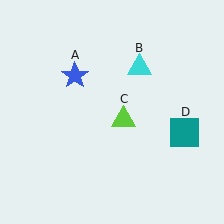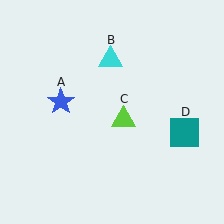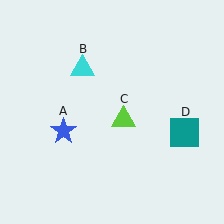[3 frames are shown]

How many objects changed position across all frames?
2 objects changed position: blue star (object A), cyan triangle (object B).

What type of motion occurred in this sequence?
The blue star (object A), cyan triangle (object B) rotated counterclockwise around the center of the scene.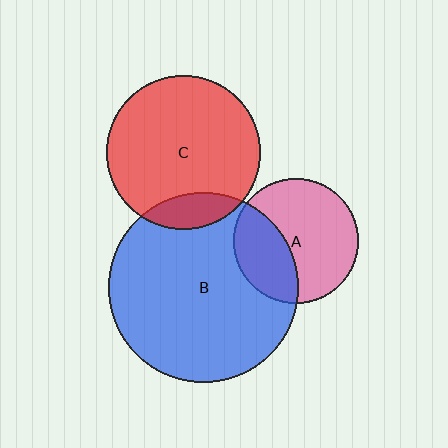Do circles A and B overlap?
Yes.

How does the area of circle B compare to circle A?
Approximately 2.3 times.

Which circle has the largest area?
Circle B (blue).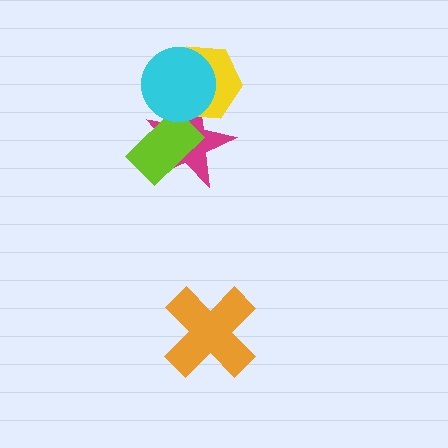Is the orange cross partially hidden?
No, no other shape covers it.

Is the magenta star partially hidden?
Yes, it is partially covered by another shape.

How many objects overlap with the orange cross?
0 objects overlap with the orange cross.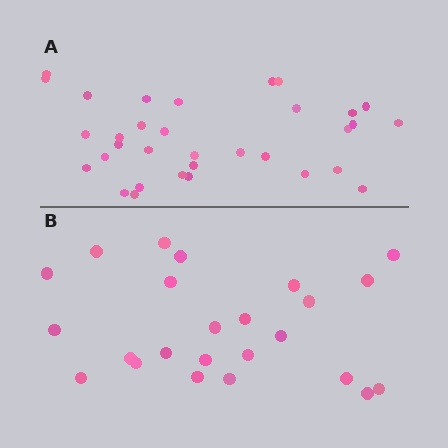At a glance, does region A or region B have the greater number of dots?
Region A (the top region) has more dots.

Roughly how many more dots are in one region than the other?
Region A has roughly 8 or so more dots than region B.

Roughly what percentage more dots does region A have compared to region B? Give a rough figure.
About 40% more.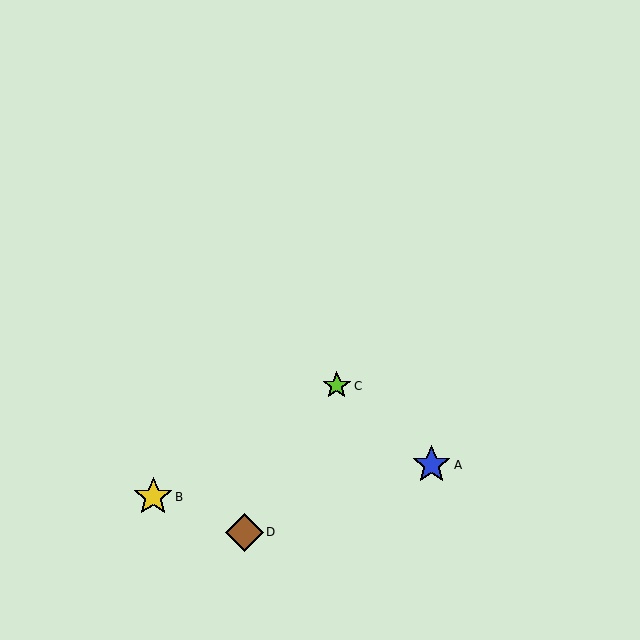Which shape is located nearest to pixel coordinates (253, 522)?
The brown diamond (labeled D) at (244, 532) is nearest to that location.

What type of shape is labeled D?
Shape D is a brown diamond.